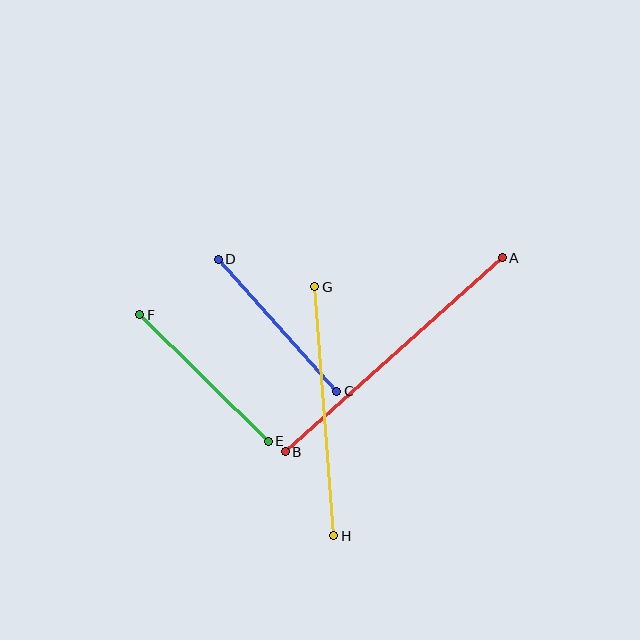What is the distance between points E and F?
The distance is approximately 180 pixels.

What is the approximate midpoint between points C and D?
The midpoint is at approximately (278, 325) pixels.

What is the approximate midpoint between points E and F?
The midpoint is at approximately (204, 378) pixels.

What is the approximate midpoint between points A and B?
The midpoint is at approximately (394, 355) pixels.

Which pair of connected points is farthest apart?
Points A and B are farthest apart.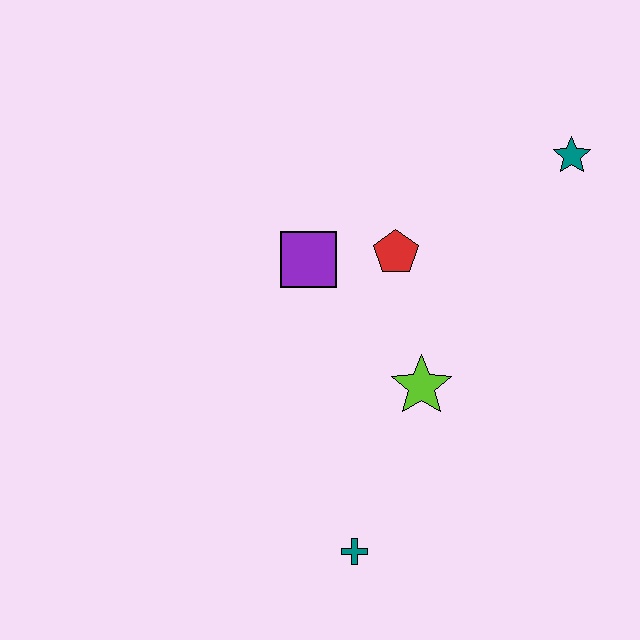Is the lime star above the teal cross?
Yes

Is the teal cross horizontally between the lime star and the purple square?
Yes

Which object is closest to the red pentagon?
The purple square is closest to the red pentagon.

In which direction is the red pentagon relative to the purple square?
The red pentagon is to the right of the purple square.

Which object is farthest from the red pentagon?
The teal cross is farthest from the red pentagon.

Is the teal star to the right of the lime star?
Yes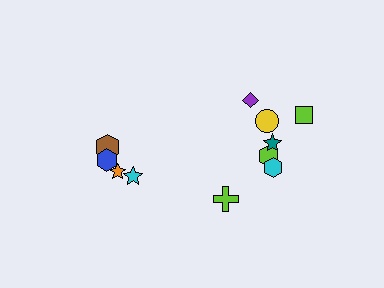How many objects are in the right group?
There are 7 objects.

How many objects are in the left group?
There are 4 objects.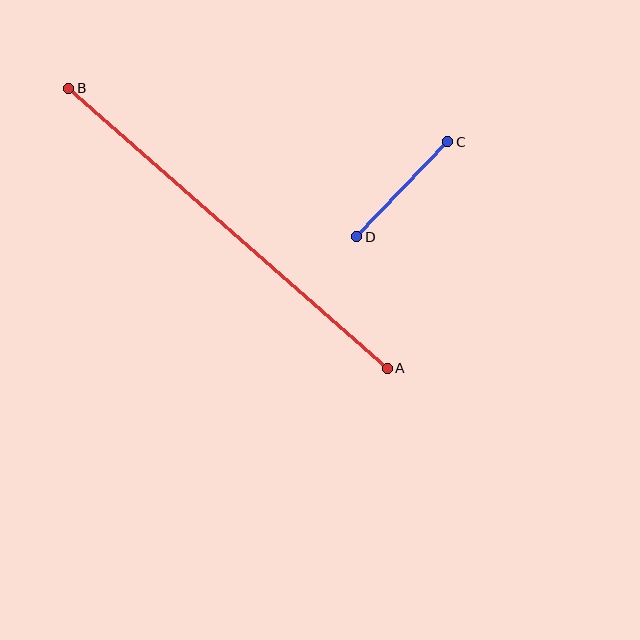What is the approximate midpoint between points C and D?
The midpoint is at approximately (402, 189) pixels.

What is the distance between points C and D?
The distance is approximately 132 pixels.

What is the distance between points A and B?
The distance is approximately 424 pixels.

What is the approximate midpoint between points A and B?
The midpoint is at approximately (228, 228) pixels.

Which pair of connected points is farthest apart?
Points A and B are farthest apart.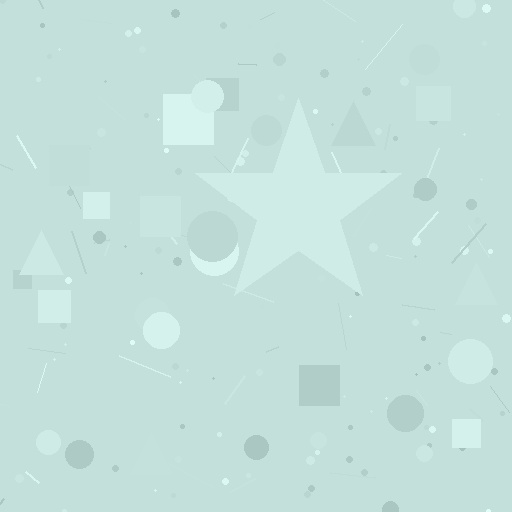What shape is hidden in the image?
A star is hidden in the image.